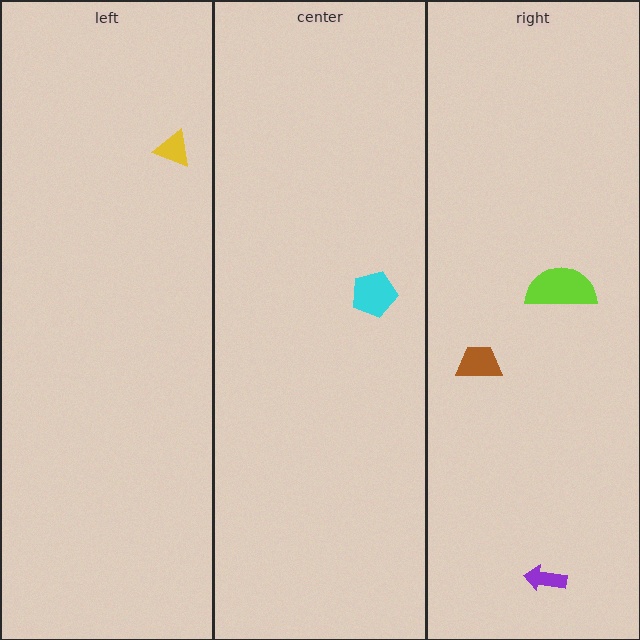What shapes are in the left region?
The yellow triangle.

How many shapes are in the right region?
3.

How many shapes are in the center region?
1.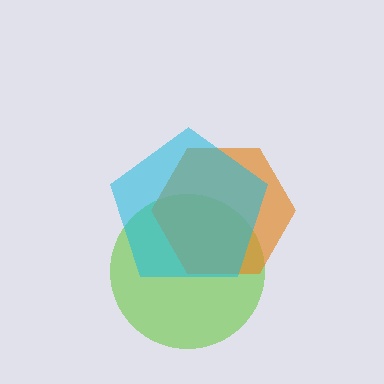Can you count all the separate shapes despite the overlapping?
Yes, there are 3 separate shapes.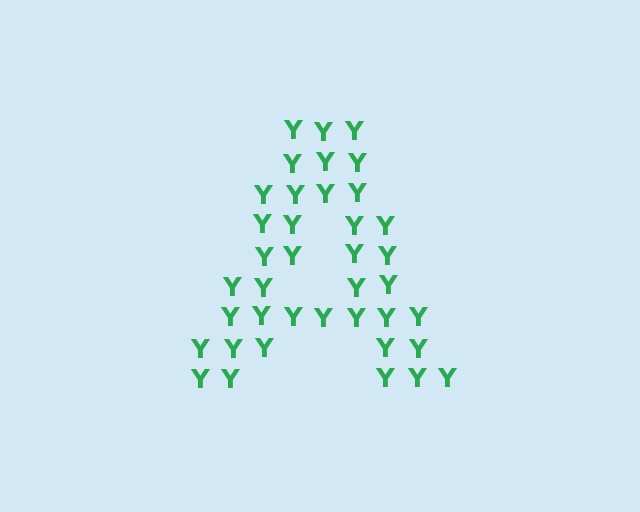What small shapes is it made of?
It is made of small letter Y's.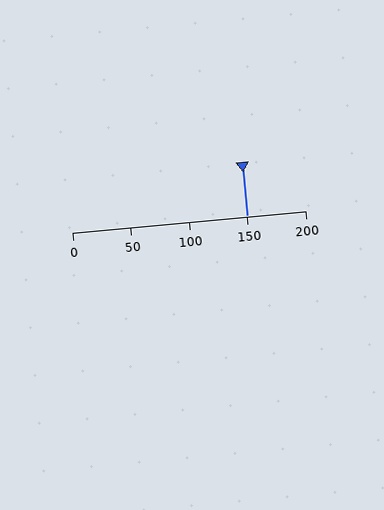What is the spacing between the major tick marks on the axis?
The major ticks are spaced 50 apart.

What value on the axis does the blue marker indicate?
The marker indicates approximately 150.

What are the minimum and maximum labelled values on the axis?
The axis runs from 0 to 200.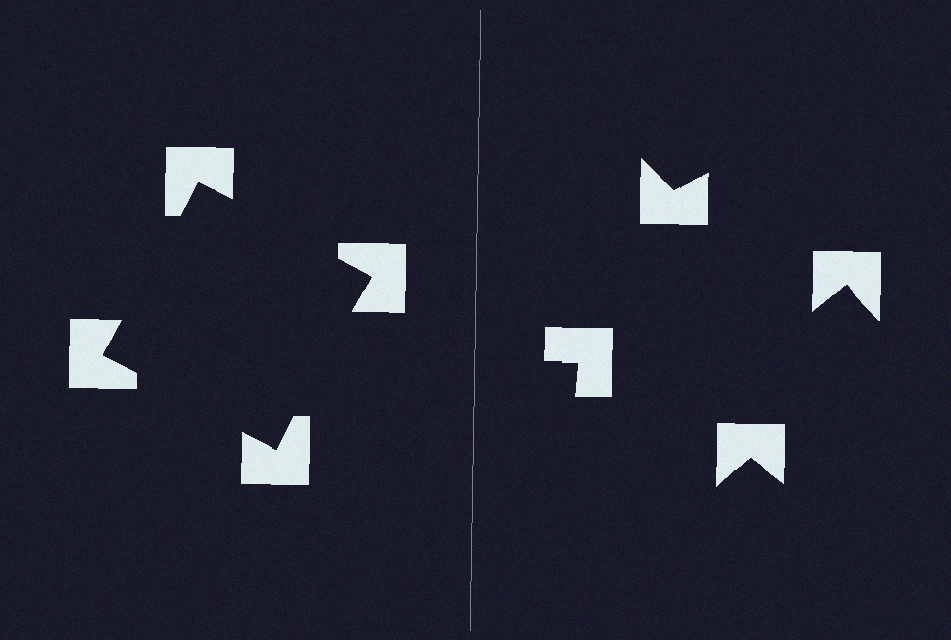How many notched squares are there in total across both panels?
8 — 4 on each side.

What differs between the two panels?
The notched squares are positioned identically on both sides; only the wedge orientations differ. On the left they align to a square; on the right they are misaligned.